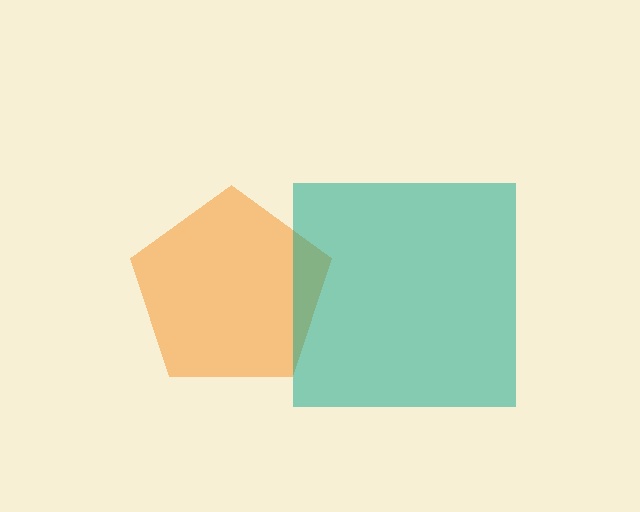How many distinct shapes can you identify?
There are 2 distinct shapes: an orange pentagon, a teal square.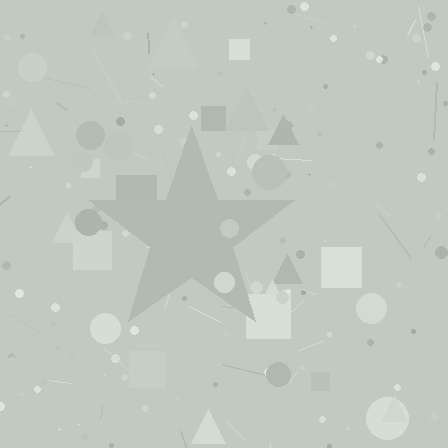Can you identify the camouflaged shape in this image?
The camouflaged shape is a star.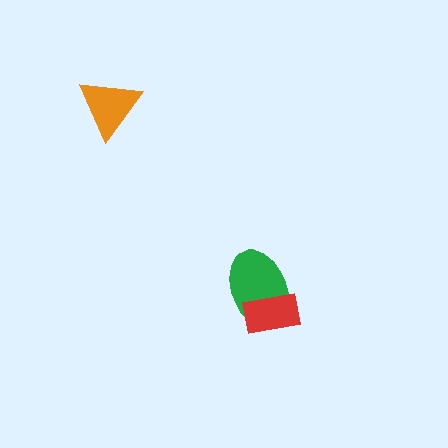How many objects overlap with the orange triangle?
0 objects overlap with the orange triangle.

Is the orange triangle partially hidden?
No, no other shape covers it.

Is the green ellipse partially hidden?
Yes, it is partially covered by another shape.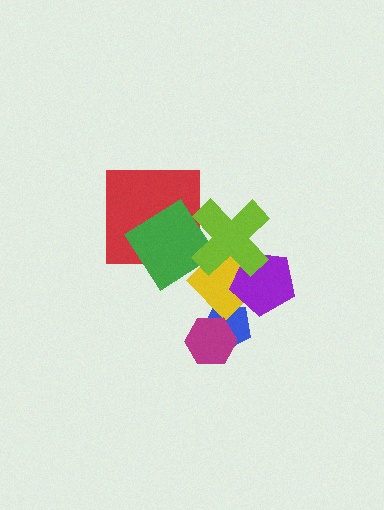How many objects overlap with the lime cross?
3 objects overlap with the lime cross.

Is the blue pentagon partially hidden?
Yes, it is partially covered by another shape.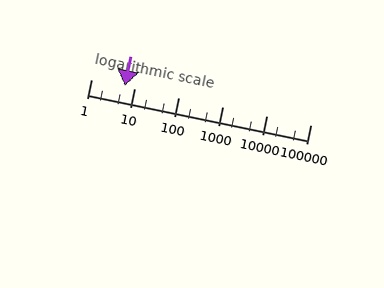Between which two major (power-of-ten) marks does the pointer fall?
The pointer is between 1 and 10.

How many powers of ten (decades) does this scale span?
The scale spans 5 decades, from 1 to 100000.